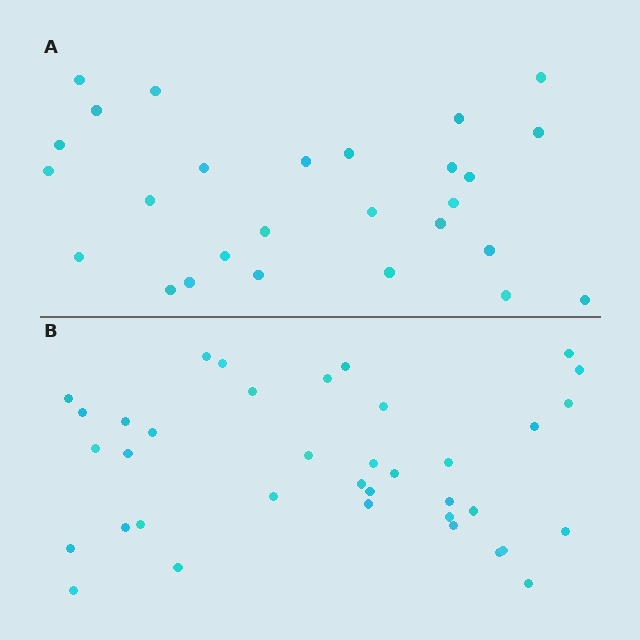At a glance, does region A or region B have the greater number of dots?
Region B (the bottom region) has more dots.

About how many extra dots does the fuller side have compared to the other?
Region B has roughly 10 or so more dots than region A.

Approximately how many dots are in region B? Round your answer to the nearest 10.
About 40 dots. (The exact count is 37, which rounds to 40.)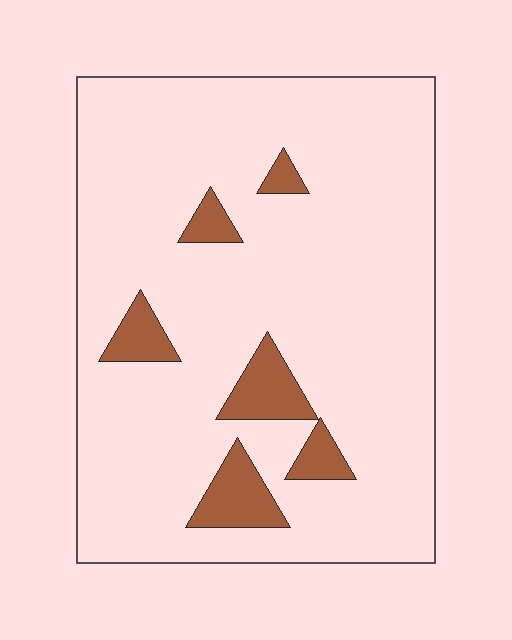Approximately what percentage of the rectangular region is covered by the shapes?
Approximately 10%.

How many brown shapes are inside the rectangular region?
6.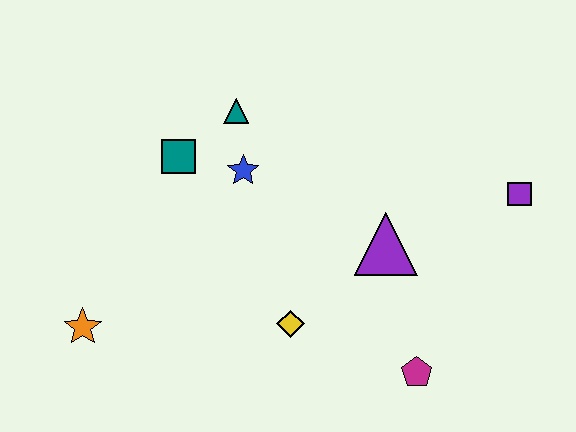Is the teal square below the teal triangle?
Yes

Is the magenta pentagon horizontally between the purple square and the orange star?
Yes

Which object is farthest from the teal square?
The purple square is farthest from the teal square.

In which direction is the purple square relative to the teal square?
The purple square is to the right of the teal square.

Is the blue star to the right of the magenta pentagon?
No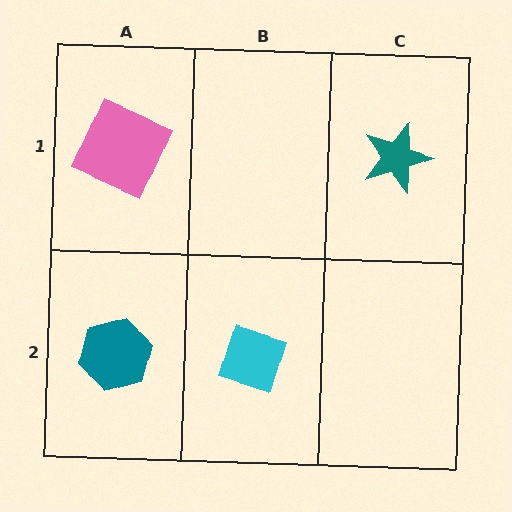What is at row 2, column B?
A cyan diamond.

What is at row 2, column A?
A teal hexagon.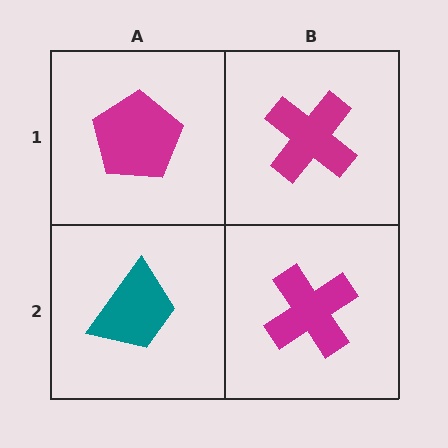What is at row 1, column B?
A magenta cross.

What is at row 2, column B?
A magenta cross.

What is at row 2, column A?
A teal trapezoid.